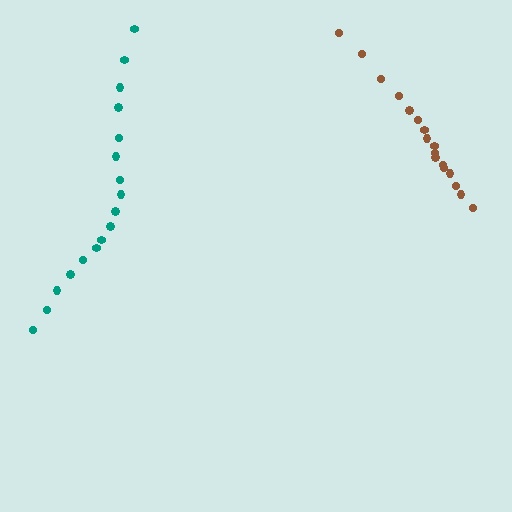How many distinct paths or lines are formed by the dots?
There are 2 distinct paths.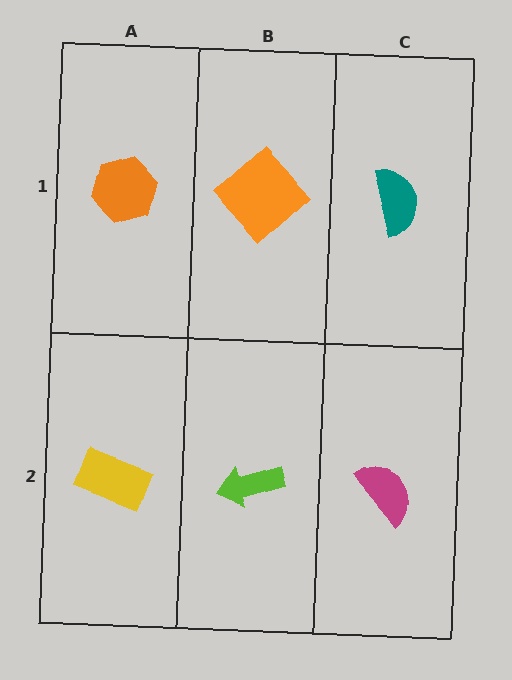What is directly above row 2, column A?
An orange hexagon.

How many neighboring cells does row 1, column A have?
2.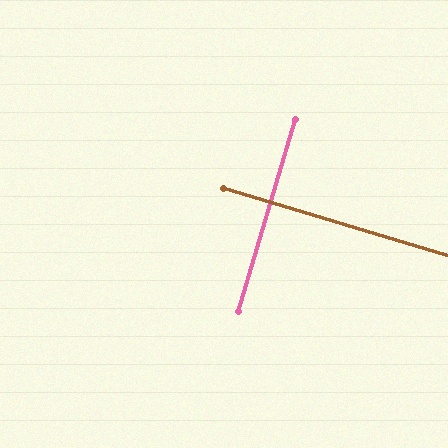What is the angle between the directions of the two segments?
Approximately 90 degrees.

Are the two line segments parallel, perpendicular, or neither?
Perpendicular — they meet at approximately 90°.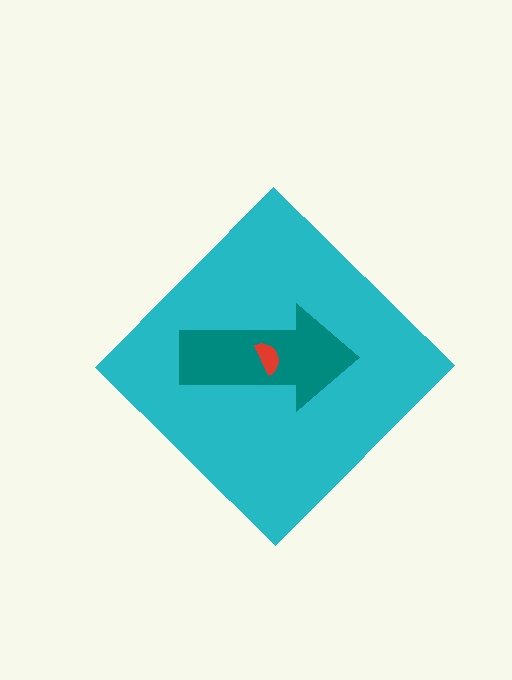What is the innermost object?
The red semicircle.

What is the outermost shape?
The cyan diamond.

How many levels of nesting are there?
3.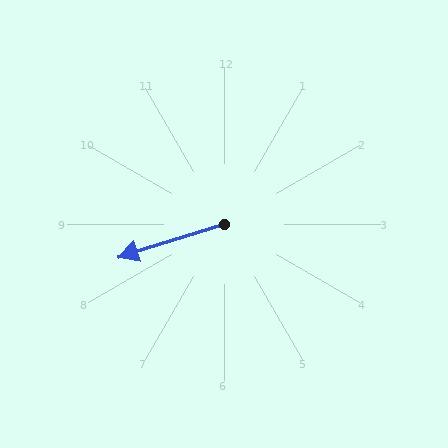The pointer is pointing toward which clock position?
Roughly 8 o'clock.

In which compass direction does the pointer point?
West.